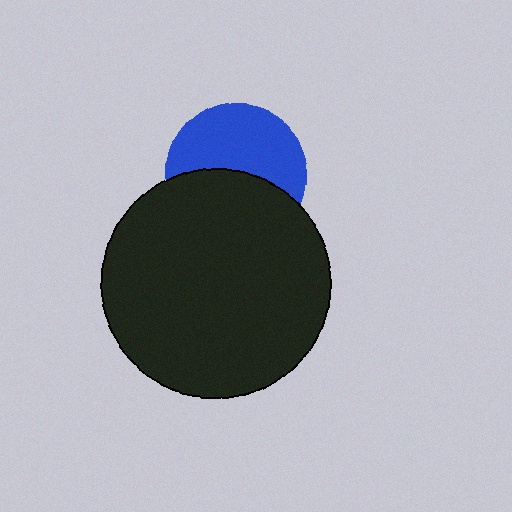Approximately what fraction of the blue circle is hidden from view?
Roughly 47% of the blue circle is hidden behind the black circle.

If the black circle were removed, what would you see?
You would see the complete blue circle.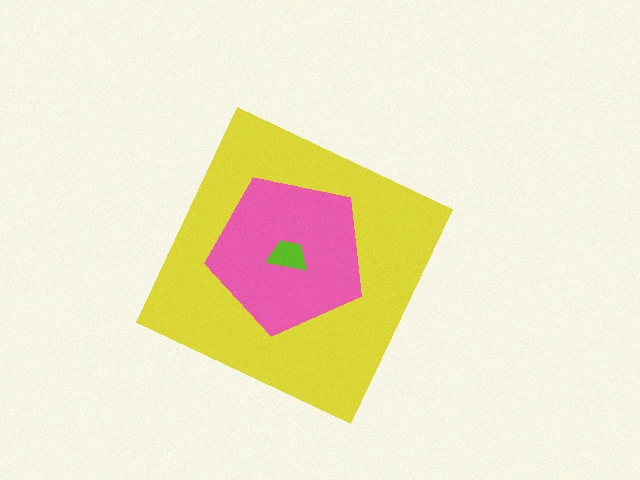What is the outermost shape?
The yellow diamond.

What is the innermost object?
The lime trapezoid.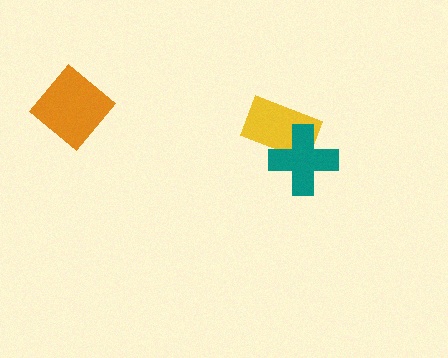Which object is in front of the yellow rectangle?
The teal cross is in front of the yellow rectangle.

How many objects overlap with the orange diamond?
0 objects overlap with the orange diamond.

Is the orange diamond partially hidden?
No, no other shape covers it.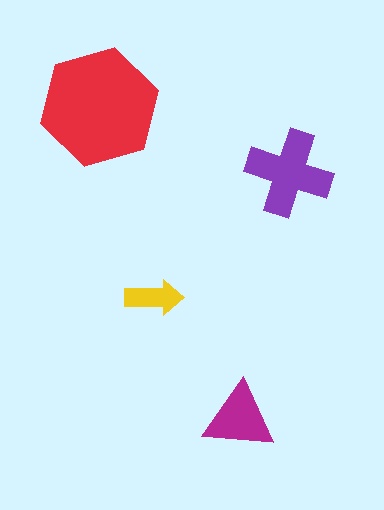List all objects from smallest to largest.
The yellow arrow, the magenta triangle, the purple cross, the red hexagon.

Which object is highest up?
The red hexagon is topmost.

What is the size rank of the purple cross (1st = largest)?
2nd.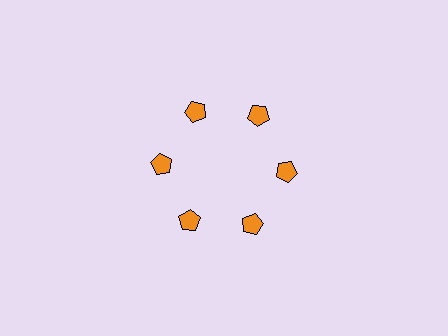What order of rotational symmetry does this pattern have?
This pattern has 6-fold rotational symmetry.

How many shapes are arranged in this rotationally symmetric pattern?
There are 6 shapes, arranged in 6 groups of 1.